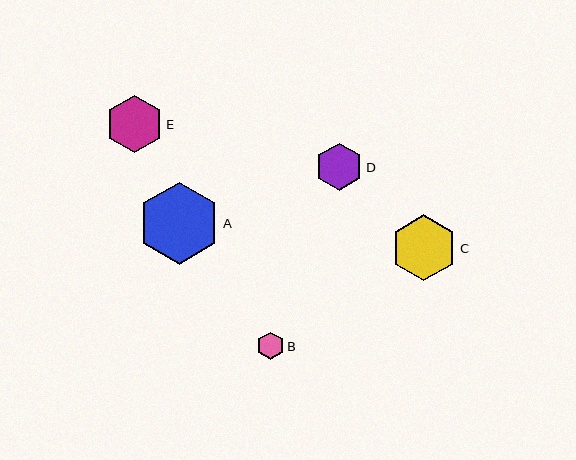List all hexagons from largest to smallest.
From largest to smallest: A, C, E, D, B.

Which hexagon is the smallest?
Hexagon B is the smallest with a size of approximately 27 pixels.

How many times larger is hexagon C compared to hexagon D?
Hexagon C is approximately 1.4 times the size of hexagon D.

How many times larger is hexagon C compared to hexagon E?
Hexagon C is approximately 1.1 times the size of hexagon E.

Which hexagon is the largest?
Hexagon A is the largest with a size of approximately 82 pixels.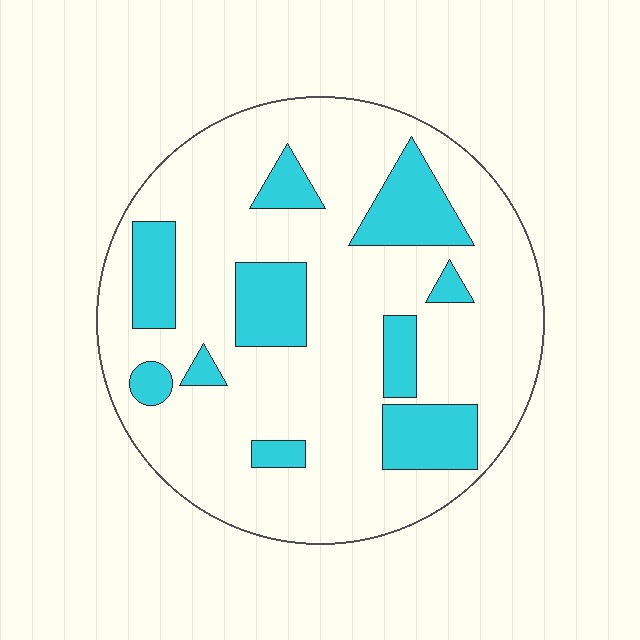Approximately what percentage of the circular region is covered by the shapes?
Approximately 20%.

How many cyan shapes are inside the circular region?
10.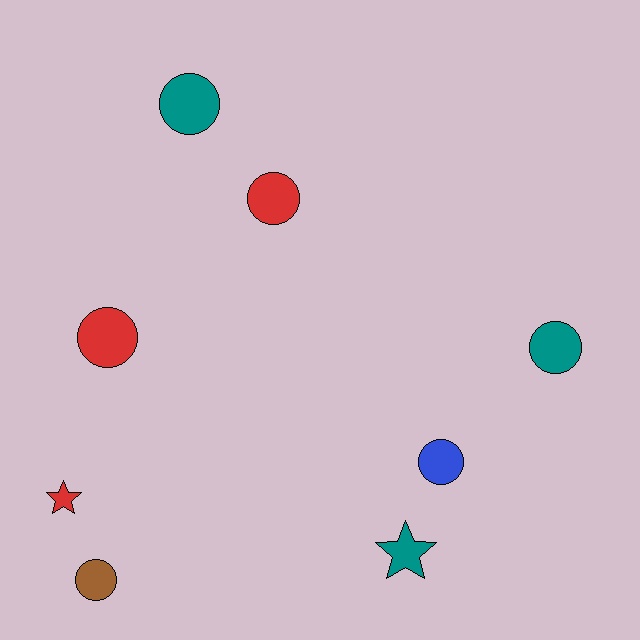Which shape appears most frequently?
Circle, with 6 objects.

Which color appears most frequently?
Teal, with 3 objects.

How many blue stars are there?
There are no blue stars.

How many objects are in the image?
There are 8 objects.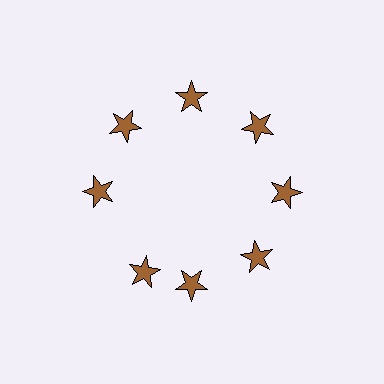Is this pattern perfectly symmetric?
No. The 8 brown stars are arranged in a ring, but one element near the 8 o'clock position is rotated out of alignment along the ring, breaking the 8-fold rotational symmetry.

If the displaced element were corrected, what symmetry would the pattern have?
It would have 8-fold rotational symmetry — the pattern would map onto itself every 45 degrees.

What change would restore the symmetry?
The symmetry would be restored by rotating it back into even spacing with its neighbors so that all 8 stars sit at equal angles and equal distance from the center.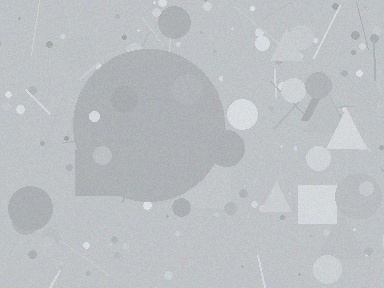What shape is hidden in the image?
A circle is hidden in the image.